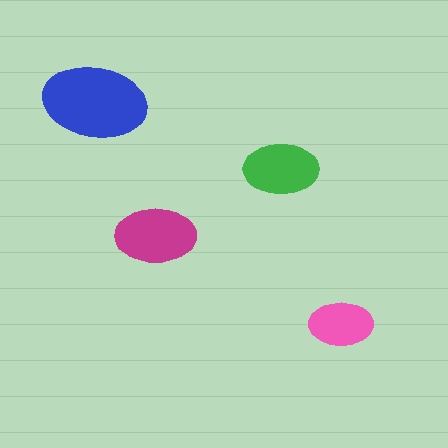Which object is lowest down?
The pink ellipse is bottommost.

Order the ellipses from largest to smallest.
the blue one, the magenta one, the green one, the pink one.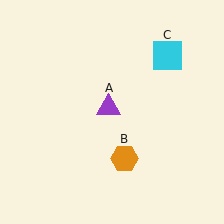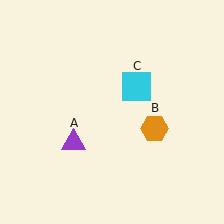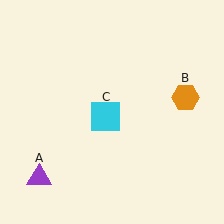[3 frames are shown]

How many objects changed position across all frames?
3 objects changed position: purple triangle (object A), orange hexagon (object B), cyan square (object C).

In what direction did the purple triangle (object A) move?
The purple triangle (object A) moved down and to the left.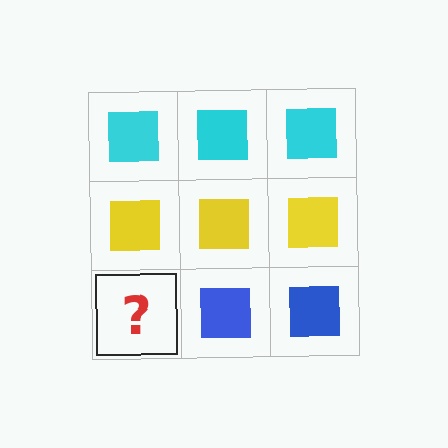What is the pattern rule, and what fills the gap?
The rule is that each row has a consistent color. The gap should be filled with a blue square.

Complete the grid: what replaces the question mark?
The question mark should be replaced with a blue square.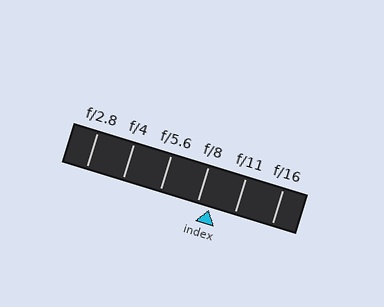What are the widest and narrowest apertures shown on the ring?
The widest aperture shown is f/2.8 and the narrowest is f/16.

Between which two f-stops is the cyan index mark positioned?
The index mark is between f/8 and f/11.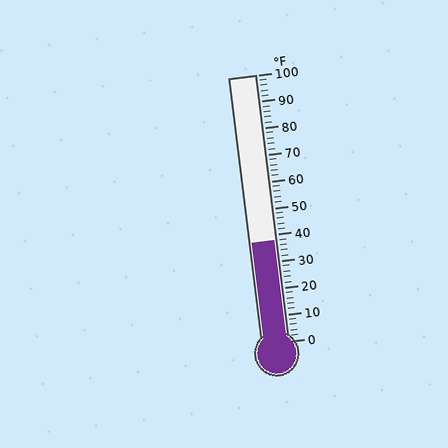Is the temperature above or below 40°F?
The temperature is below 40°F.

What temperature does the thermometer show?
The thermometer shows approximately 38°F.